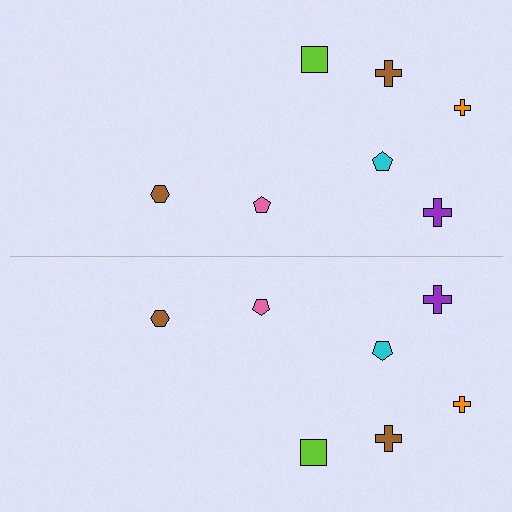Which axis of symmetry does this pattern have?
The pattern has a horizontal axis of symmetry running through the center of the image.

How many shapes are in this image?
There are 14 shapes in this image.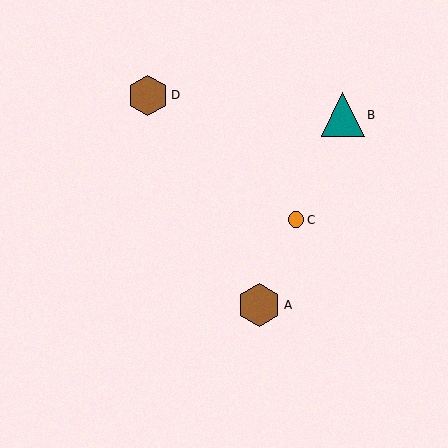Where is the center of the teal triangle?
The center of the teal triangle is at (343, 115).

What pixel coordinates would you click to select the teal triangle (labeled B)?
Click at (343, 115) to select the teal triangle B.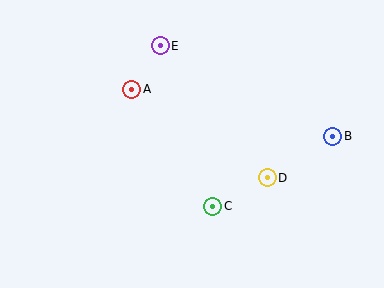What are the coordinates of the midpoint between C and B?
The midpoint between C and B is at (273, 171).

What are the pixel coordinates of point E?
Point E is at (160, 46).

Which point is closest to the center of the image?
Point C at (213, 206) is closest to the center.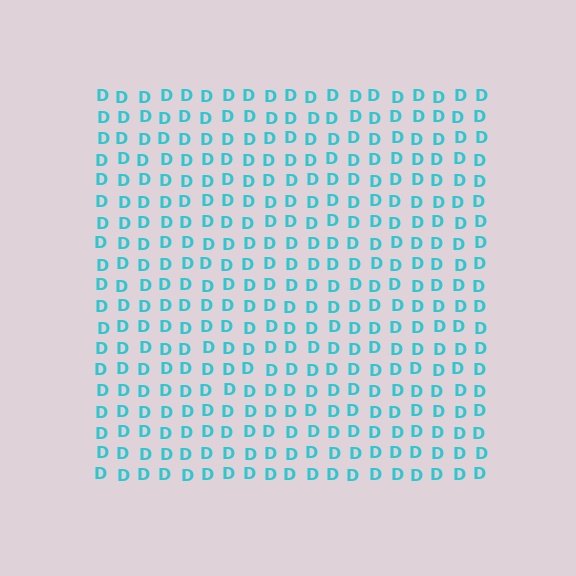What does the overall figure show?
The overall figure shows a square.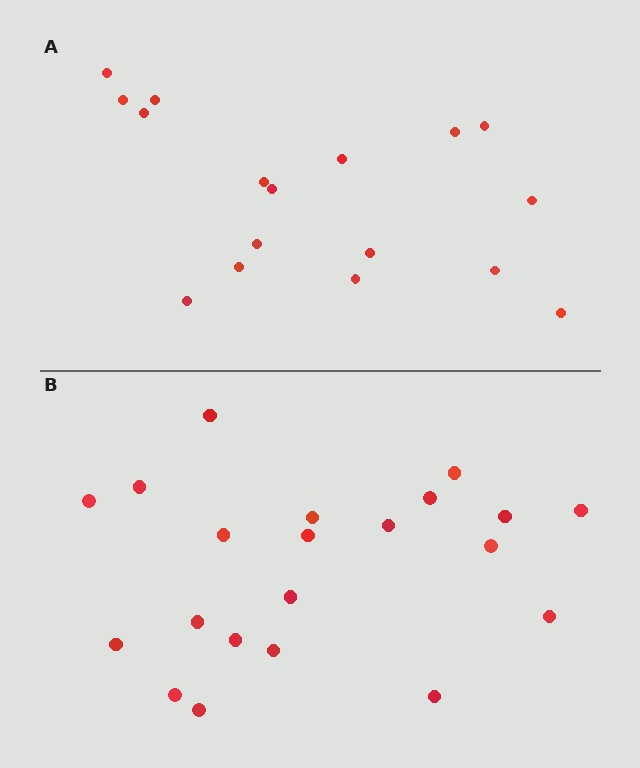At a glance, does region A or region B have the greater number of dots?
Region B (the bottom region) has more dots.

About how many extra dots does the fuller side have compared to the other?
Region B has about 4 more dots than region A.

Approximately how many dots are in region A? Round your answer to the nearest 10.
About 20 dots. (The exact count is 17, which rounds to 20.)